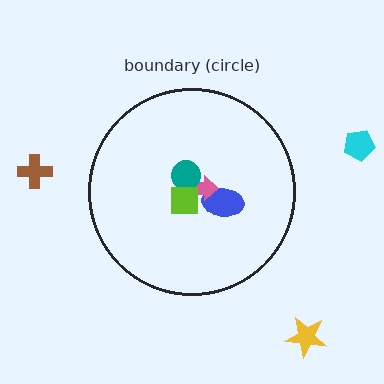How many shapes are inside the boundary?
4 inside, 3 outside.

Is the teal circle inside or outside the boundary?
Inside.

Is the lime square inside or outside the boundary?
Inside.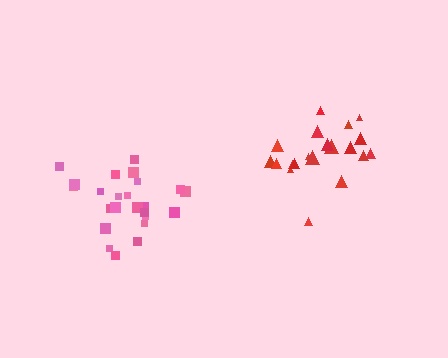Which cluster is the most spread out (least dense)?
Red.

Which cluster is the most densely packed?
Pink.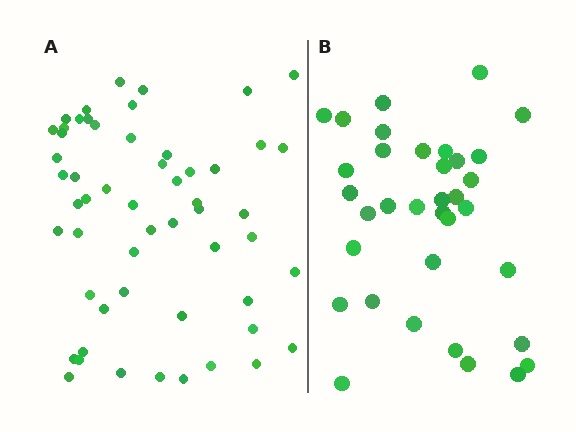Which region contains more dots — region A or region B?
Region A (the left region) has more dots.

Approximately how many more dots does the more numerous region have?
Region A has approximately 20 more dots than region B.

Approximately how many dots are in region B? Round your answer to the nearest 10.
About 40 dots. (The exact count is 35, which rounds to 40.)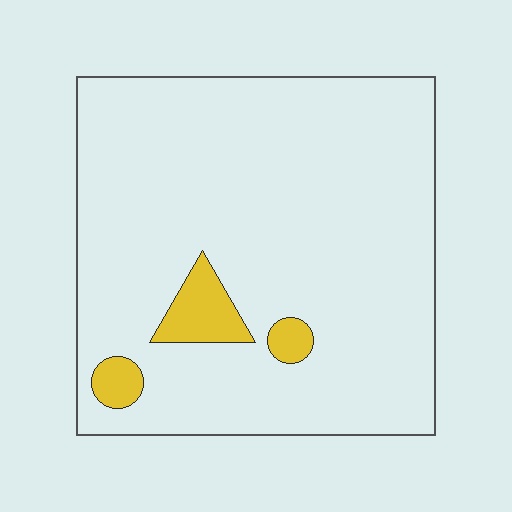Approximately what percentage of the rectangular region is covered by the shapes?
Approximately 5%.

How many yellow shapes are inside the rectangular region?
3.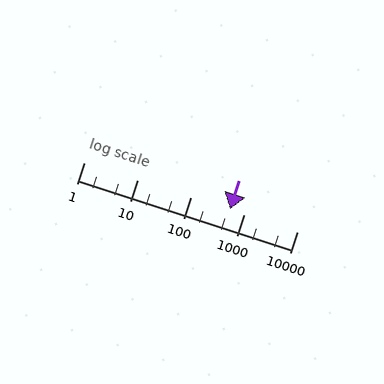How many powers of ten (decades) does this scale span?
The scale spans 4 decades, from 1 to 10000.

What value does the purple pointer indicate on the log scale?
The pointer indicates approximately 550.